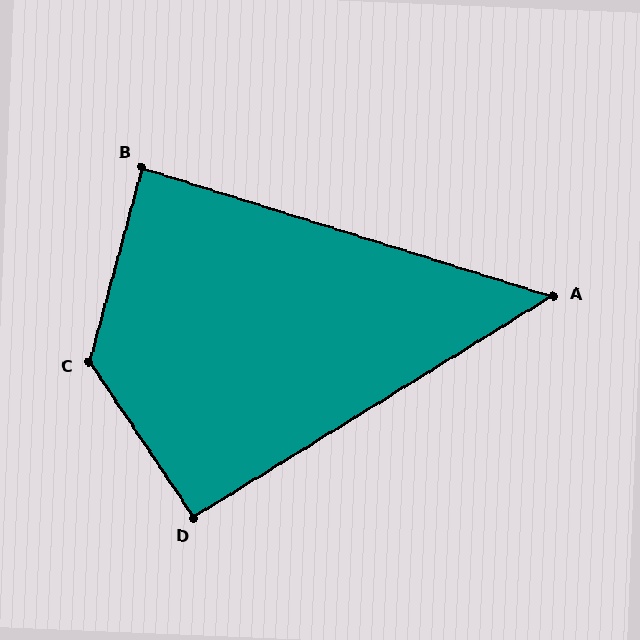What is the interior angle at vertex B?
Approximately 88 degrees (approximately right).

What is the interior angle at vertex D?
Approximately 92 degrees (approximately right).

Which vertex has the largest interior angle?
C, at approximately 131 degrees.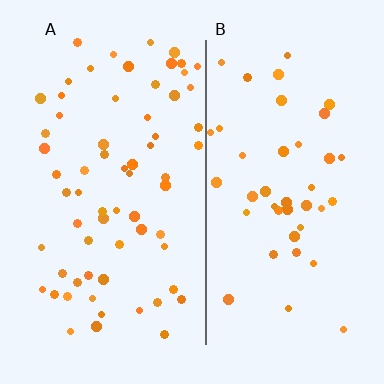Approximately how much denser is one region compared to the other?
Approximately 1.5× — region A over region B.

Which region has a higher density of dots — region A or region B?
A (the left).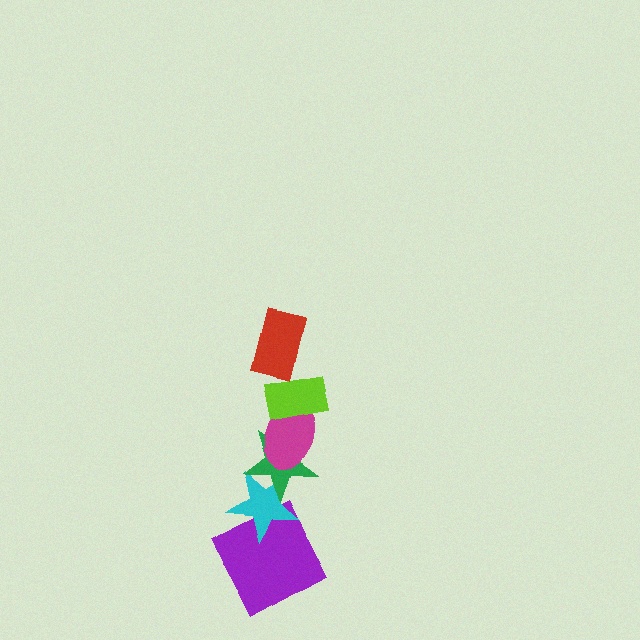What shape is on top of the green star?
The magenta ellipse is on top of the green star.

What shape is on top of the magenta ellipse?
The lime rectangle is on top of the magenta ellipse.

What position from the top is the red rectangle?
The red rectangle is 1st from the top.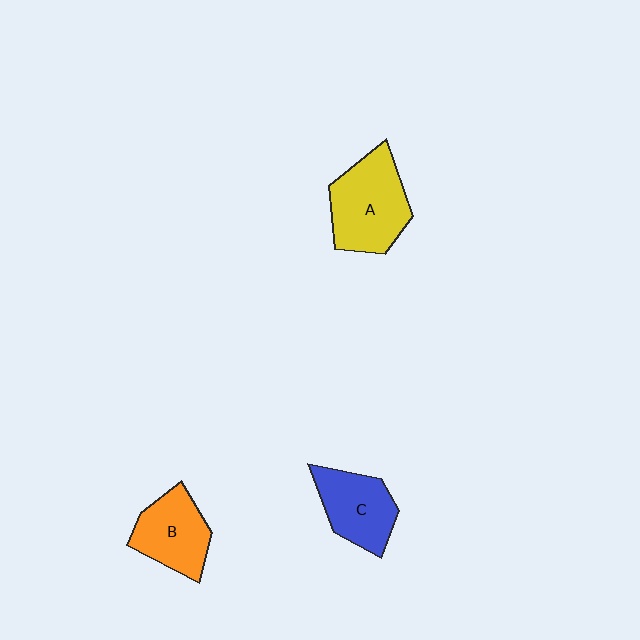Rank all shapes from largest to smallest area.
From largest to smallest: A (yellow), B (orange), C (blue).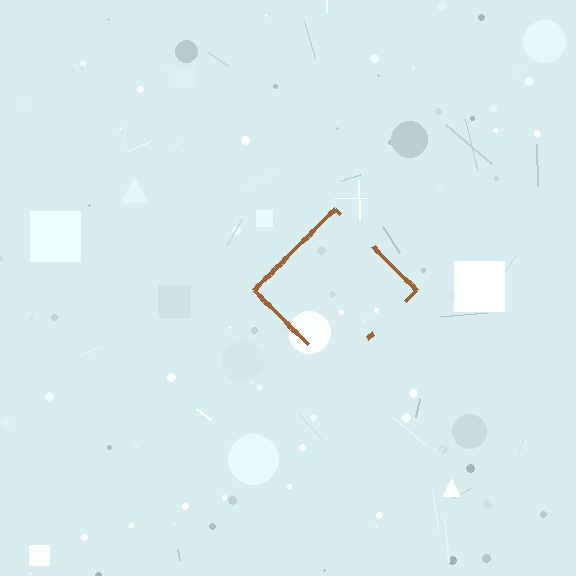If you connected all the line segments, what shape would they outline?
They would outline a diamond.